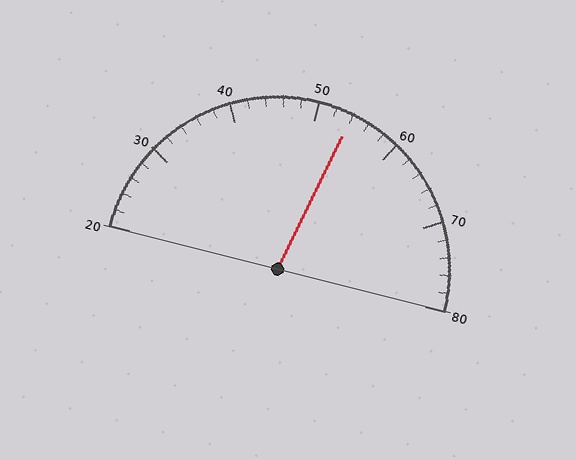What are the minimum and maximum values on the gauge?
The gauge ranges from 20 to 80.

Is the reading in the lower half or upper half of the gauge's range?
The reading is in the upper half of the range (20 to 80).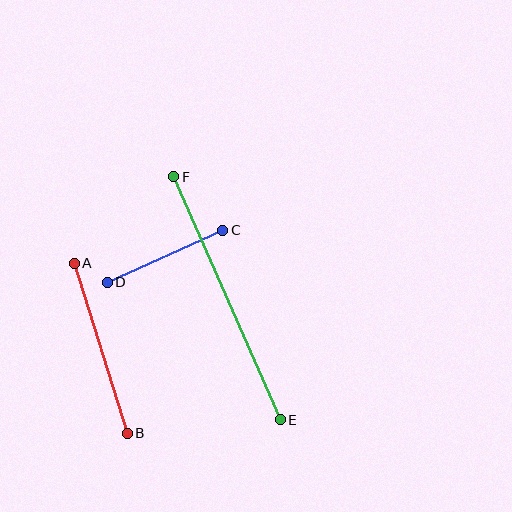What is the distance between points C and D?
The distance is approximately 127 pixels.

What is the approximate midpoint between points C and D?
The midpoint is at approximately (165, 256) pixels.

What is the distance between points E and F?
The distance is approximately 265 pixels.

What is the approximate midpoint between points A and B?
The midpoint is at approximately (101, 348) pixels.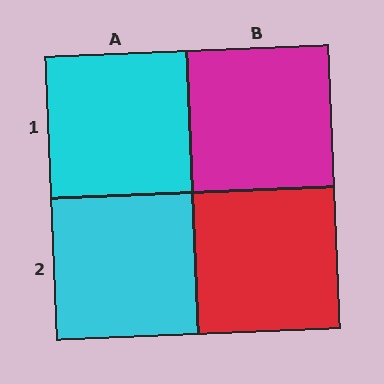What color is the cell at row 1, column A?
Cyan.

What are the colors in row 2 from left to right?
Cyan, red.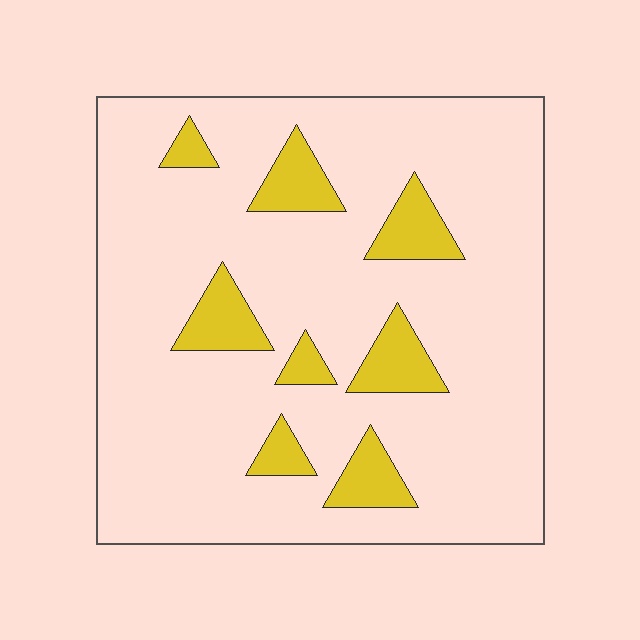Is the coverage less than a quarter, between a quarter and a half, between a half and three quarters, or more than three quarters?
Less than a quarter.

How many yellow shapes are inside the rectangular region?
8.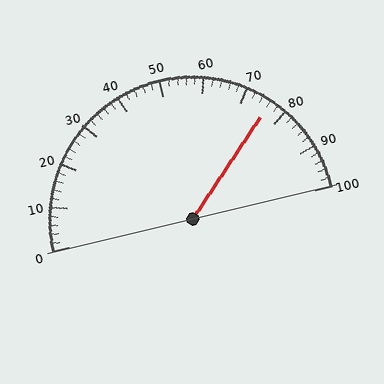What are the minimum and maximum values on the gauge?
The gauge ranges from 0 to 100.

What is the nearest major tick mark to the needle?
The nearest major tick mark is 80.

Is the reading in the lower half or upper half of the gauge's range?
The reading is in the upper half of the range (0 to 100).